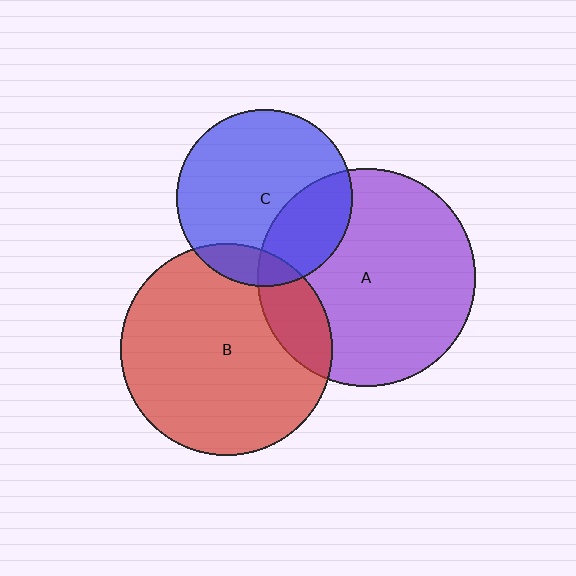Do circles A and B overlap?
Yes.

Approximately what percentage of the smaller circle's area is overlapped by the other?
Approximately 15%.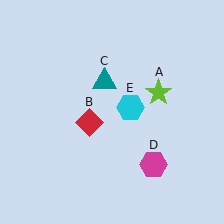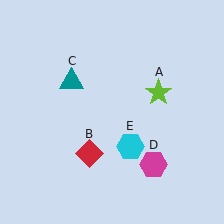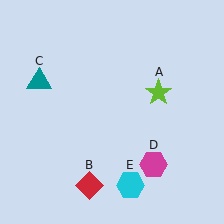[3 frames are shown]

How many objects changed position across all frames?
3 objects changed position: red diamond (object B), teal triangle (object C), cyan hexagon (object E).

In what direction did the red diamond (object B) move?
The red diamond (object B) moved down.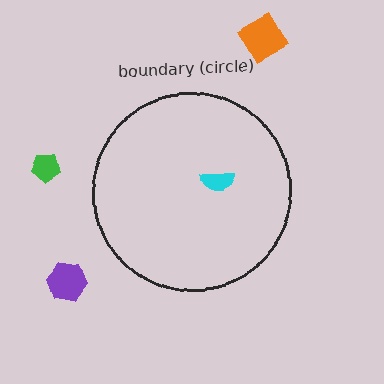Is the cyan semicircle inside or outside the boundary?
Inside.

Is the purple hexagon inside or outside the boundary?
Outside.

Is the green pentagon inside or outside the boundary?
Outside.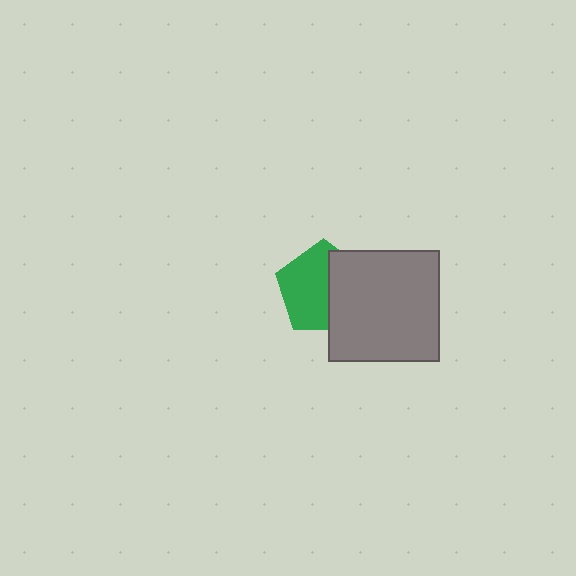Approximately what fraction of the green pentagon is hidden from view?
Roughly 43% of the green pentagon is hidden behind the gray square.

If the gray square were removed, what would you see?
You would see the complete green pentagon.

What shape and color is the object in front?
The object in front is a gray square.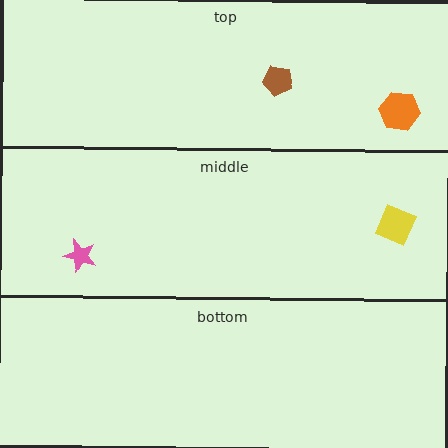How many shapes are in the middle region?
2.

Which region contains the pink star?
The middle region.